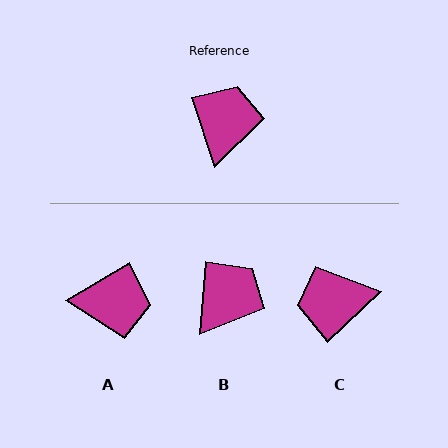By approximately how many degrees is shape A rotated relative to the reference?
Approximately 77 degrees clockwise.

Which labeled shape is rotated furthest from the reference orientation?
C, about 116 degrees away.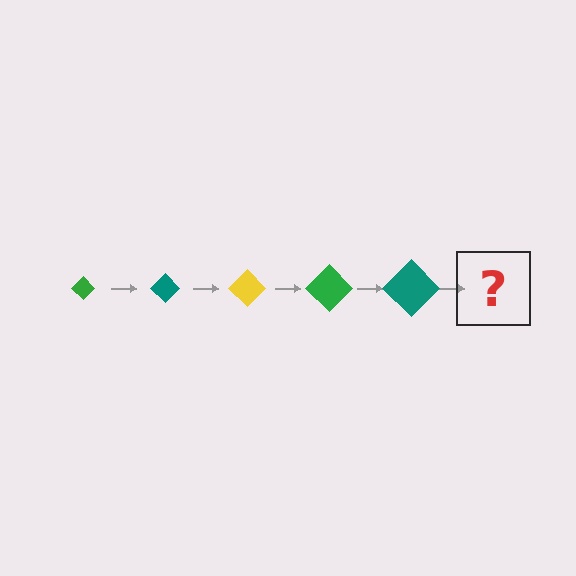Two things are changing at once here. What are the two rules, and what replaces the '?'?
The two rules are that the diamond grows larger each step and the color cycles through green, teal, and yellow. The '?' should be a yellow diamond, larger than the previous one.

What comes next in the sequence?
The next element should be a yellow diamond, larger than the previous one.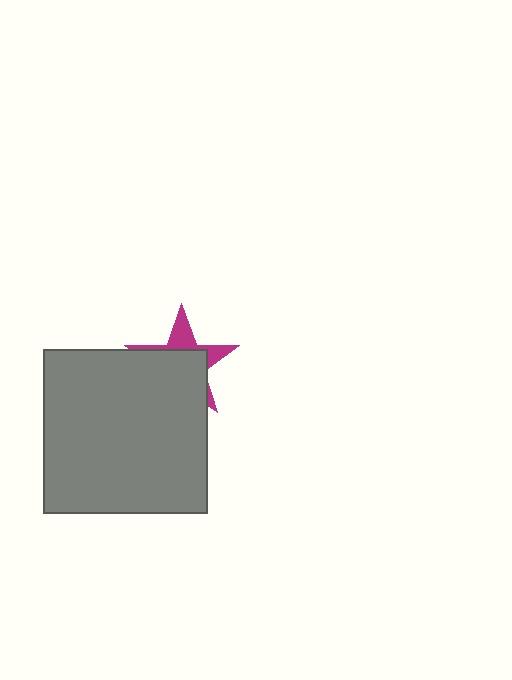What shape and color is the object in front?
The object in front is a gray square.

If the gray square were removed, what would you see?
You would see the complete magenta star.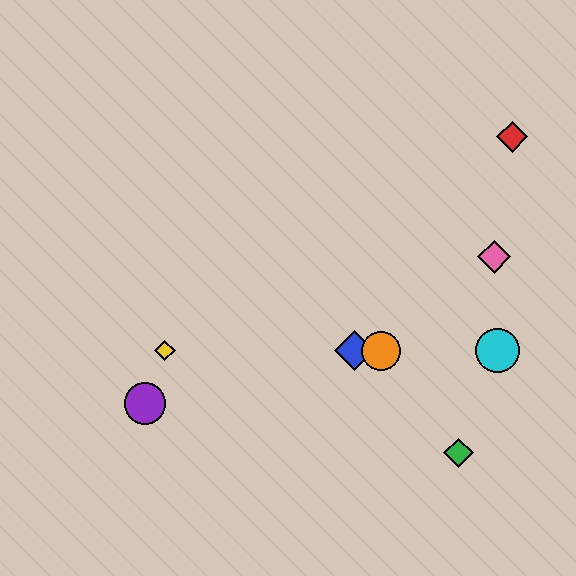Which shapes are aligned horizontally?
The blue diamond, the yellow diamond, the orange circle, the cyan circle are aligned horizontally.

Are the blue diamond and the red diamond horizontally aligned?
No, the blue diamond is at y≈351 and the red diamond is at y≈137.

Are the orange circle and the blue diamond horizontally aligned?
Yes, both are at y≈351.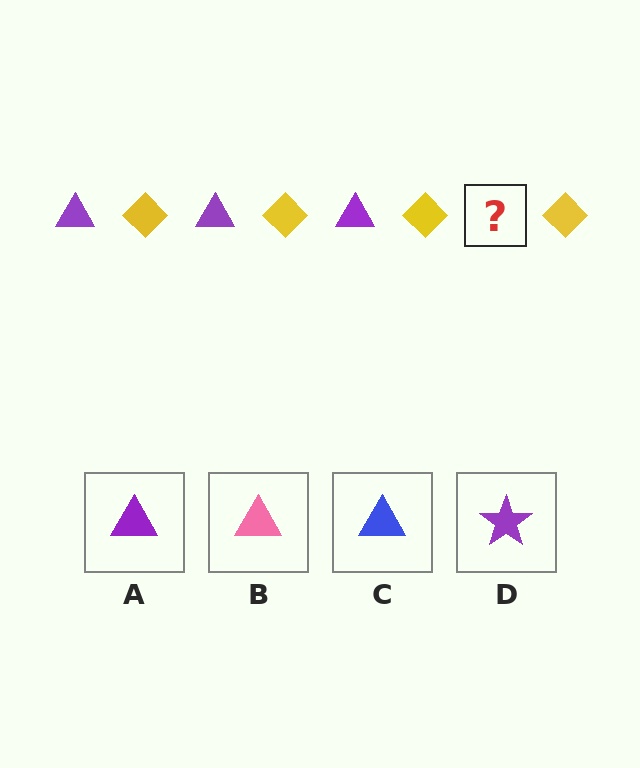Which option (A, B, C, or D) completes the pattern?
A.